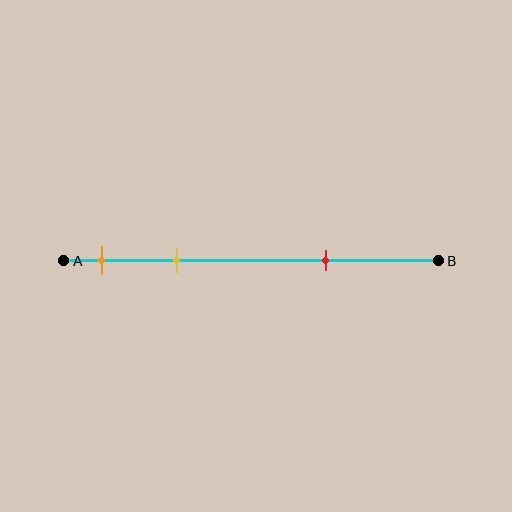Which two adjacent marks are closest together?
The orange and yellow marks are the closest adjacent pair.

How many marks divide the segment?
There are 3 marks dividing the segment.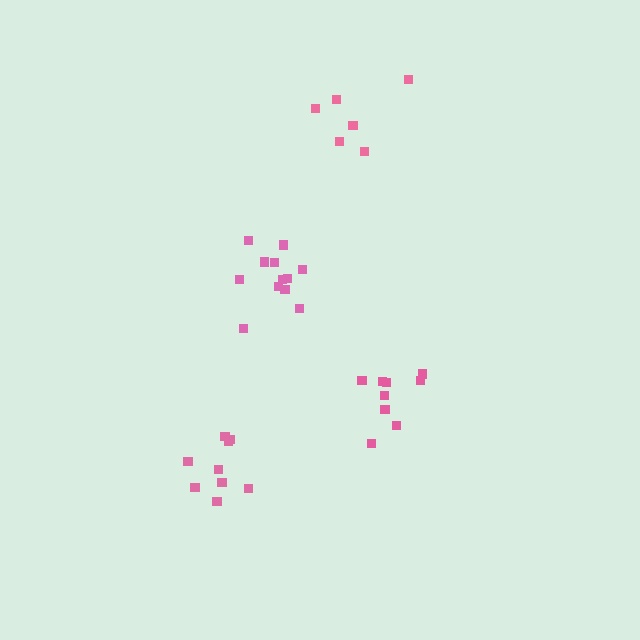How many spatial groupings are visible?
There are 4 spatial groupings.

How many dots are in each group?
Group 1: 12 dots, Group 2: 9 dots, Group 3: 6 dots, Group 4: 9 dots (36 total).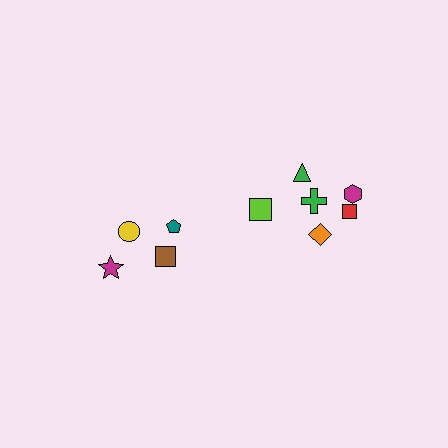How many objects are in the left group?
There are 4 objects.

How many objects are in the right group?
There are 6 objects.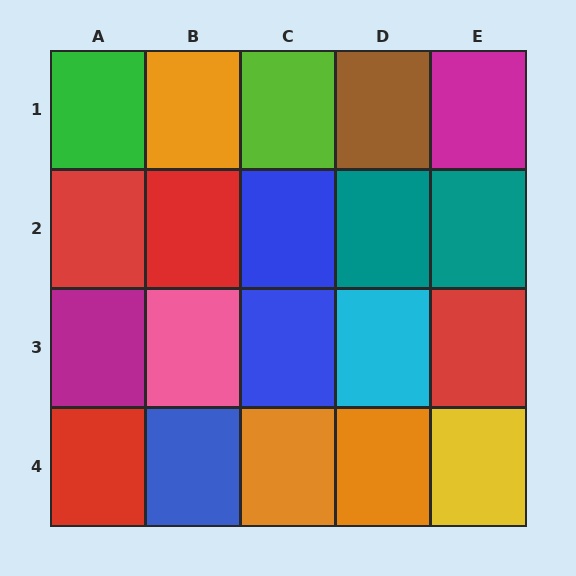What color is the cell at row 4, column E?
Yellow.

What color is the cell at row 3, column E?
Red.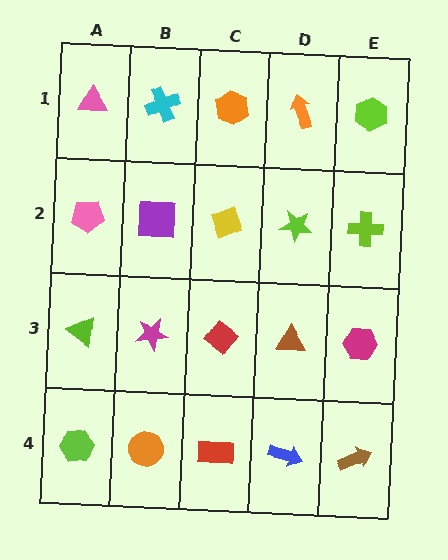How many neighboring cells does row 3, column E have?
3.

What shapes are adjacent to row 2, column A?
A pink triangle (row 1, column A), a lime triangle (row 3, column A), a purple square (row 2, column B).